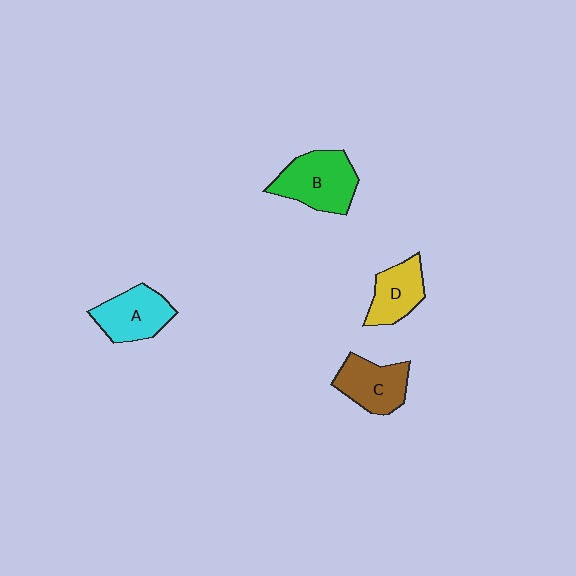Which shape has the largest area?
Shape B (green).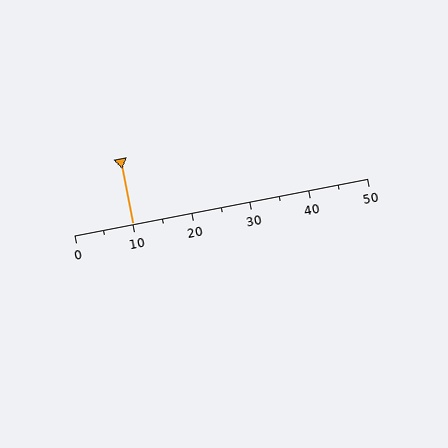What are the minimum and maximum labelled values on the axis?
The axis runs from 0 to 50.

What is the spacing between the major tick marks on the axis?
The major ticks are spaced 10 apart.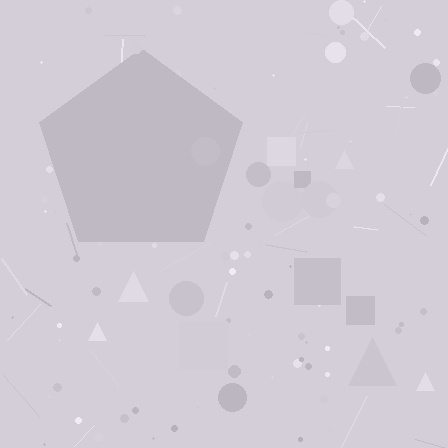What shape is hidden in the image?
A pentagon is hidden in the image.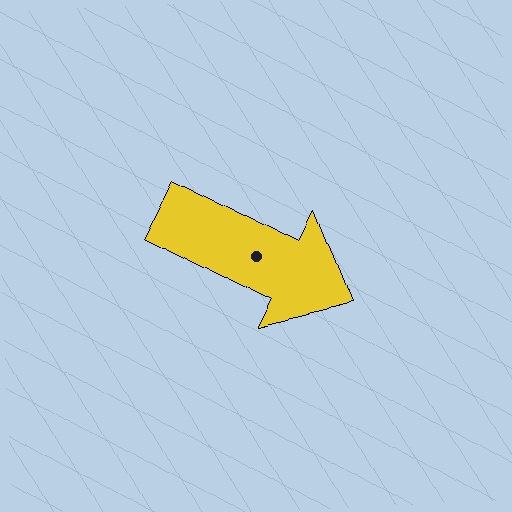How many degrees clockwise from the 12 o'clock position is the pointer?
Approximately 117 degrees.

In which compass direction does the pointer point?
Southeast.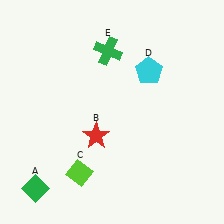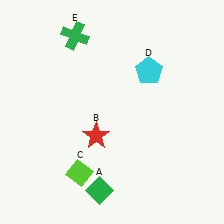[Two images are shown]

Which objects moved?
The objects that moved are: the green diamond (A), the green cross (E).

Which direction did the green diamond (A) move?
The green diamond (A) moved right.